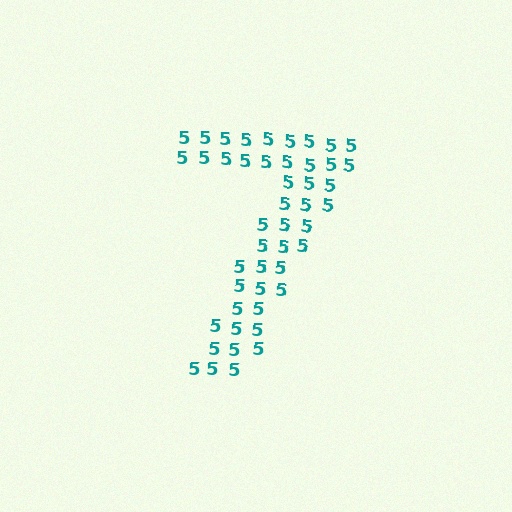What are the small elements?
The small elements are digit 5's.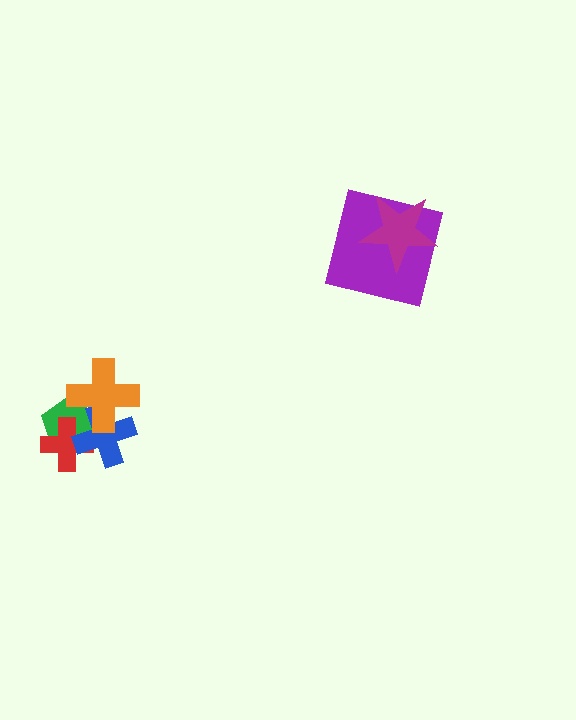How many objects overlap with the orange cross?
2 objects overlap with the orange cross.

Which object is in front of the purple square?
The magenta star is in front of the purple square.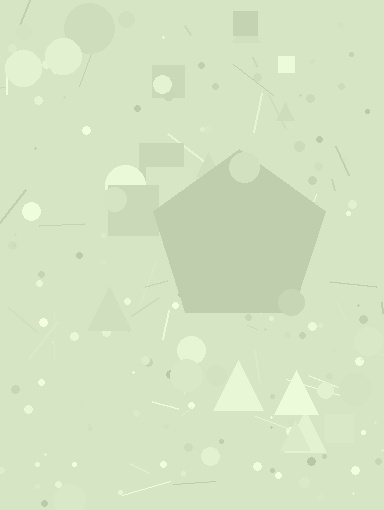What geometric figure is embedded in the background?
A pentagon is embedded in the background.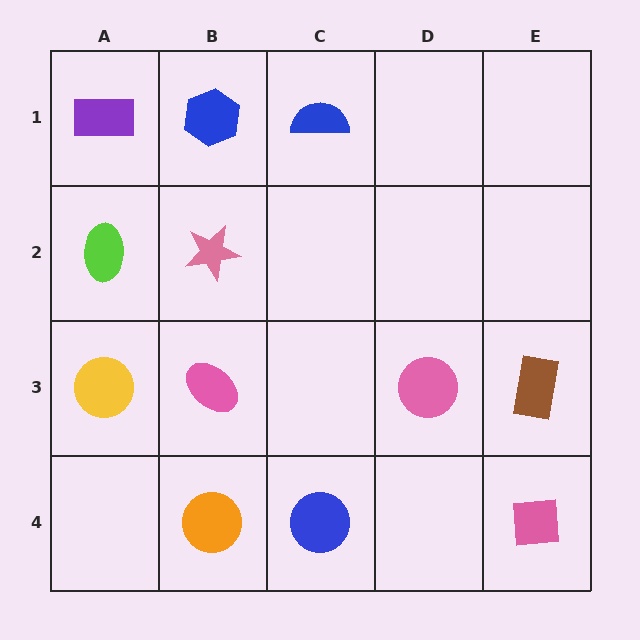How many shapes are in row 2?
2 shapes.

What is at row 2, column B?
A pink star.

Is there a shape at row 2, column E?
No, that cell is empty.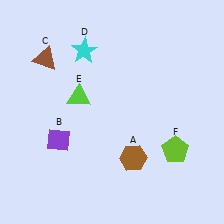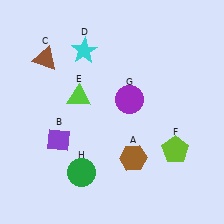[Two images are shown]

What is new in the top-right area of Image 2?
A purple circle (G) was added in the top-right area of Image 2.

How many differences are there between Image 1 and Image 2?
There are 2 differences between the two images.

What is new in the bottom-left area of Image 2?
A green circle (H) was added in the bottom-left area of Image 2.